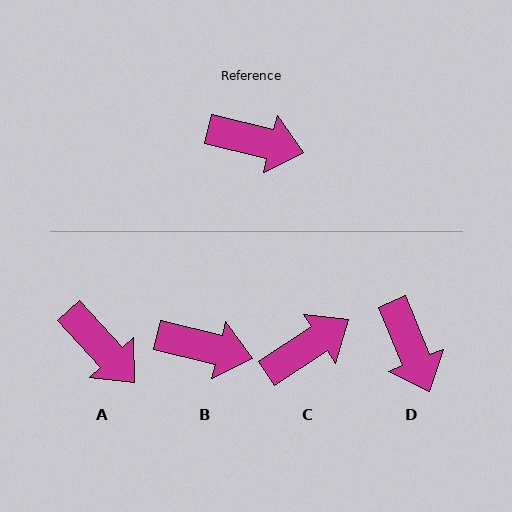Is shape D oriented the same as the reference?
No, it is off by about 54 degrees.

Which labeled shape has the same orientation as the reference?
B.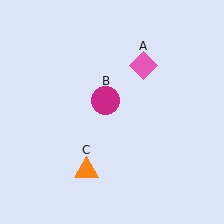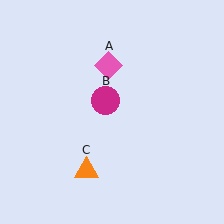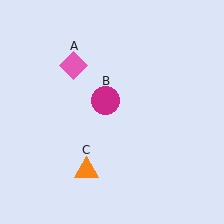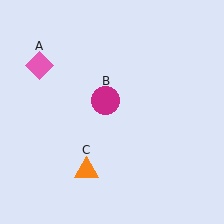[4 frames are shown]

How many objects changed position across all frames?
1 object changed position: pink diamond (object A).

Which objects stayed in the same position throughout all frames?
Magenta circle (object B) and orange triangle (object C) remained stationary.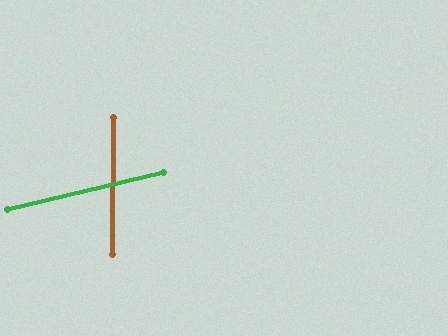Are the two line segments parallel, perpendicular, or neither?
Neither parallel nor perpendicular — they differ by about 76°.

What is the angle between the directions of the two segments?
Approximately 76 degrees.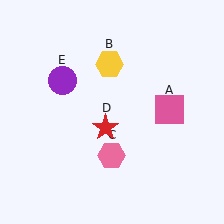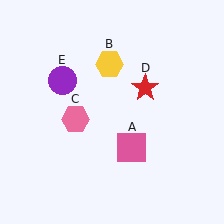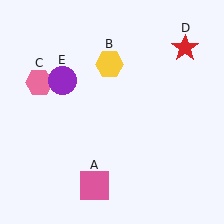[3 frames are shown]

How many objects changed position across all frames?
3 objects changed position: pink square (object A), pink hexagon (object C), red star (object D).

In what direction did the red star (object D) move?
The red star (object D) moved up and to the right.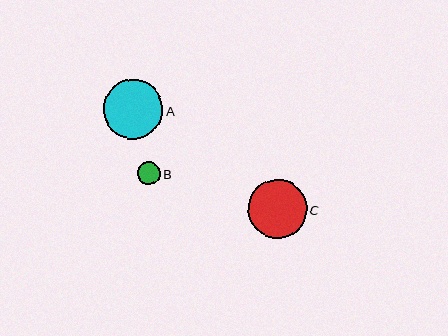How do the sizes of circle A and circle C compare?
Circle A and circle C are approximately the same size.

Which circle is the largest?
Circle A is the largest with a size of approximately 59 pixels.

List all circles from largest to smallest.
From largest to smallest: A, C, B.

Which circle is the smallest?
Circle B is the smallest with a size of approximately 23 pixels.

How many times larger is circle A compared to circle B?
Circle A is approximately 2.6 times the size of circle B.